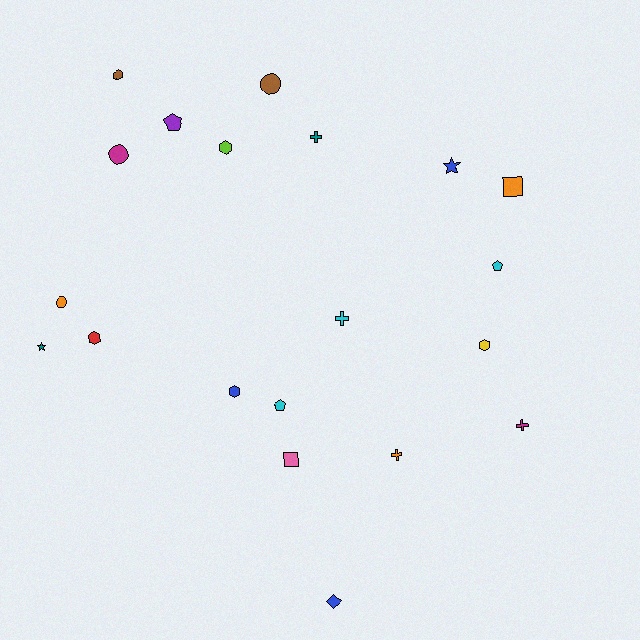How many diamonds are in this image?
There is 1 diamond.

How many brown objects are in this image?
There are 2 brown objects.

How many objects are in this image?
There are 20 objects.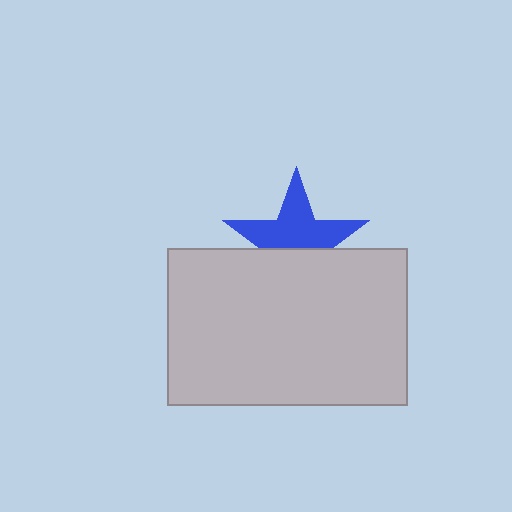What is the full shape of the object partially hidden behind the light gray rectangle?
The partially hidden object is a blue star.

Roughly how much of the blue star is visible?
About half of it is visible (roughly 58%).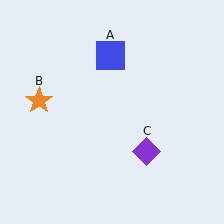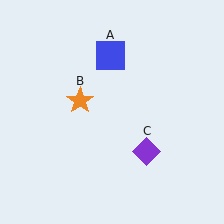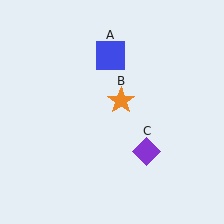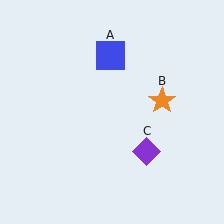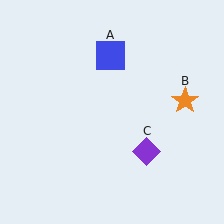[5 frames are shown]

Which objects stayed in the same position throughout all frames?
Blue square (object A) and purple diamond (object C) remained stationary.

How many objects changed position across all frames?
1 object changed position: orange star (object B).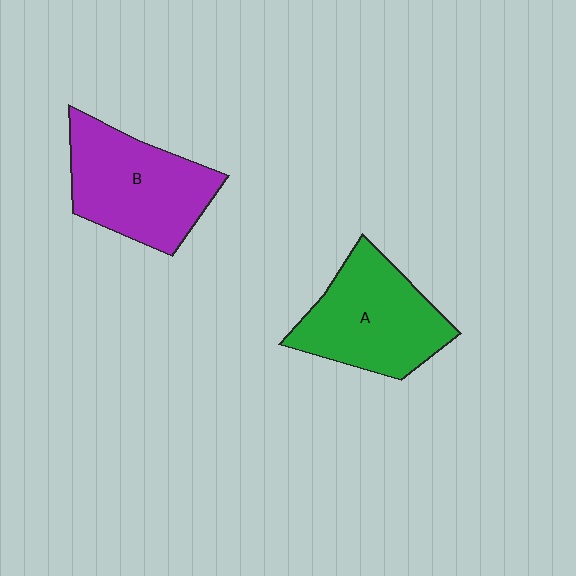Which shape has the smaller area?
Shape A (green).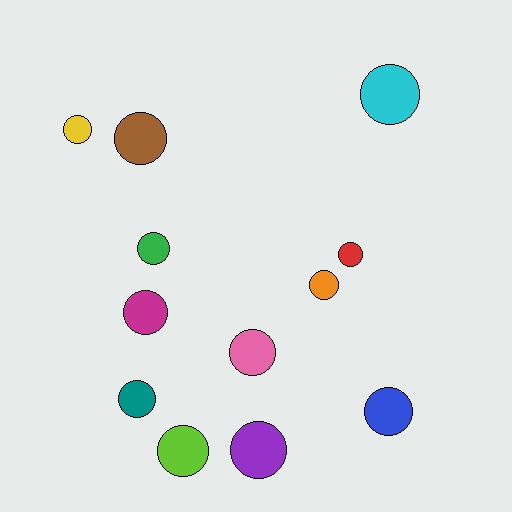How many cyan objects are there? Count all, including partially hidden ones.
There is 1 cyan object.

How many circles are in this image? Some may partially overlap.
There are 12 circles.